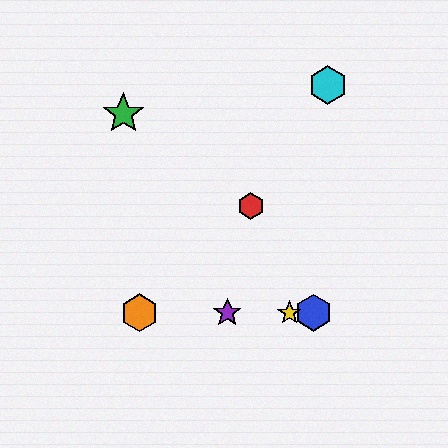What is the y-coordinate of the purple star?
The purple star is at y≈313.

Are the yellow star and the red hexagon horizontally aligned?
No, the yellow star is at y≈313 and the red hexagon is at y≈206.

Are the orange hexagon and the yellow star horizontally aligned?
Yes, both are at y≈313.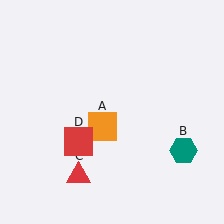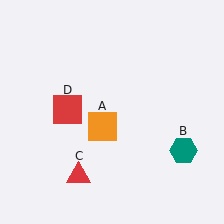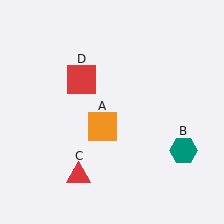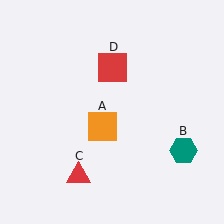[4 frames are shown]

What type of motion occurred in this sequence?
The red square (object D) rotated clockwise around the center of the scene.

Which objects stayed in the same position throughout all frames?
Orange square (object A) and teal hexagon (object B) and red triangle (object C) remained stationary.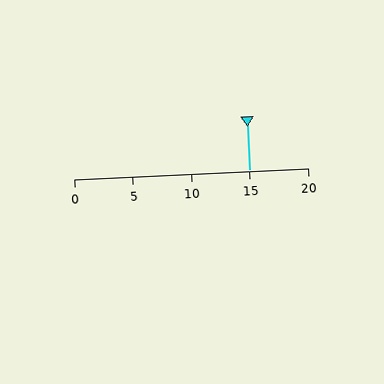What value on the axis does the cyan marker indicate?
The marker indicates approximately 15.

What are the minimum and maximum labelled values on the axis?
The axis runs from 0 to 20.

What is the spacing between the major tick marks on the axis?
The major ticks are spaced 5 apart.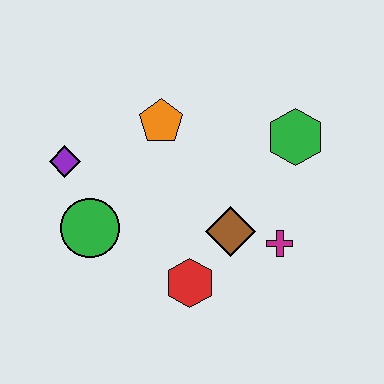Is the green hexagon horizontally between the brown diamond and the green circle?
No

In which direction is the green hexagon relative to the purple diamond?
The green hexagon is to the right of the purple diamond.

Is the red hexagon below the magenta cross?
Yes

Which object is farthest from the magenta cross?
The purple diamond is farthest from the magenta cross.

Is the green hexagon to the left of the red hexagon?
No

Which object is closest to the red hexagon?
The brown diamond is closest to the red hexagon.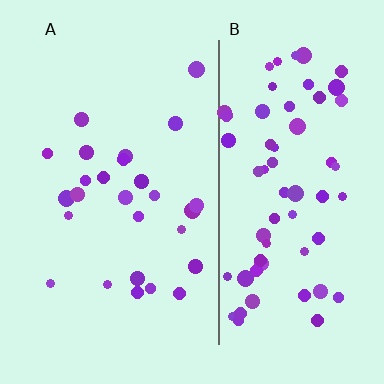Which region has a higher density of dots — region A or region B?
B (the right).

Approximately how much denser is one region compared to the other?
Approximately 2.6× — region B over region A.